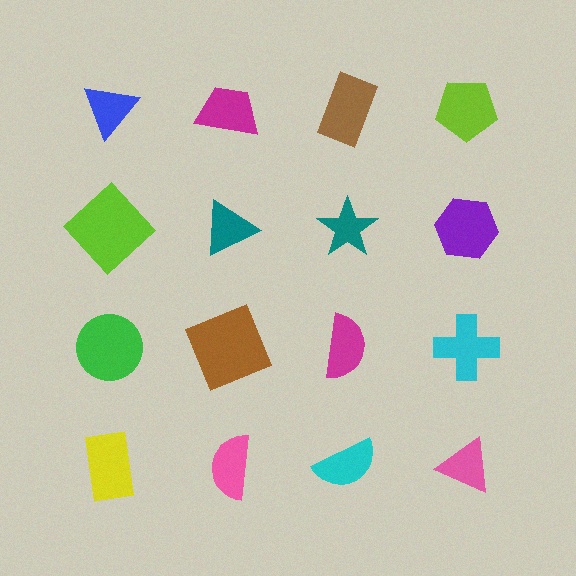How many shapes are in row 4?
4 shapes.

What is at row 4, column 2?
A pink semicircle.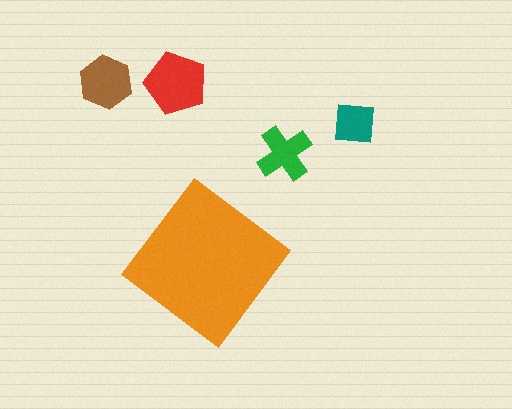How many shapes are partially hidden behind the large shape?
0 shapes are partially hidden.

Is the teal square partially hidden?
No, the teal square is fully visible.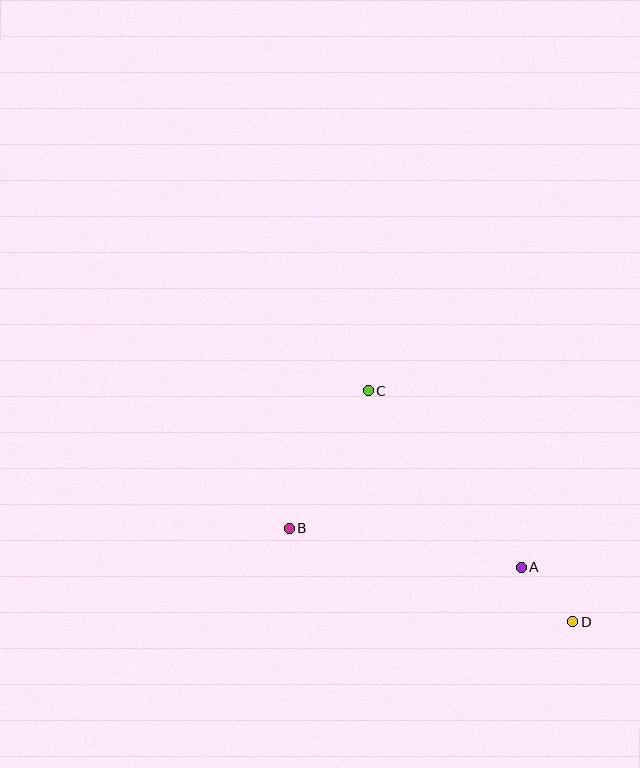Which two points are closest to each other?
Points A and D are closest to each other.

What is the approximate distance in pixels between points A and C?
The distance between A and C is approximately 234 pixels.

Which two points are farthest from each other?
Points C and D are farthest from each other.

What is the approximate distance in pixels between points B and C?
The distance between B and C is approximately 159 pixels.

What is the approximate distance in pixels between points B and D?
The distance between B and D is approximately 299 pixels.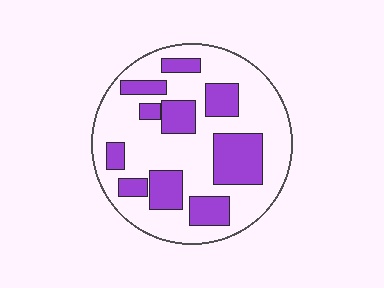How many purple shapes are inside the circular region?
10.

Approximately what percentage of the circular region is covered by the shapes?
Approximately 30%.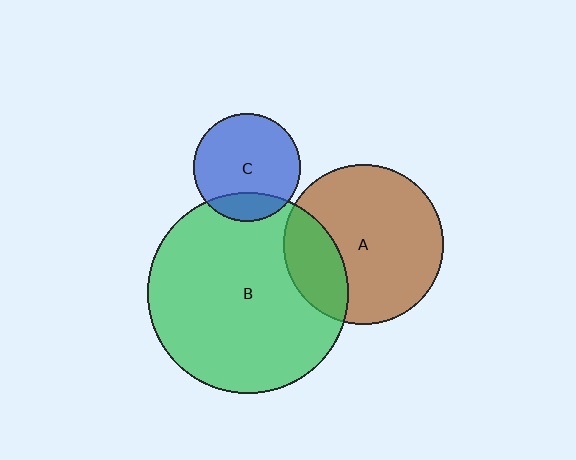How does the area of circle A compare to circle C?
Approximately 2.2 times.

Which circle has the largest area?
Circle B (green).